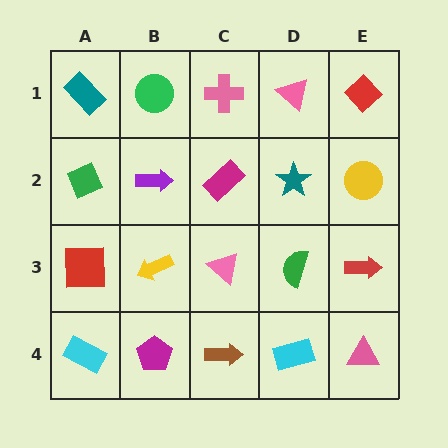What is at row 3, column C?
A pink triangle.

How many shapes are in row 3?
5 shapes.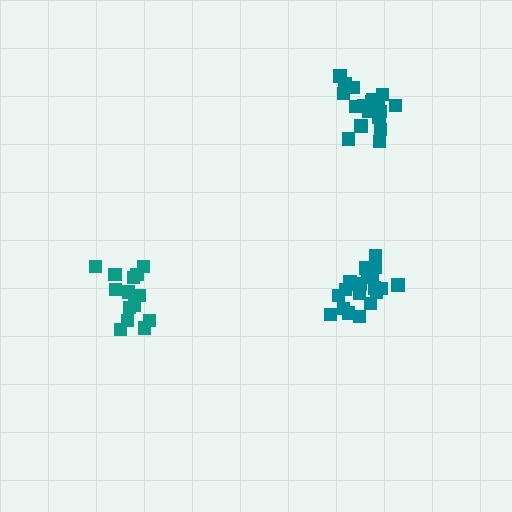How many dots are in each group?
Group 1: 15 dots, Group 2: 20 dots, Group 3: 19 dots (54 total).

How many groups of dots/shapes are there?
There are 3 groups.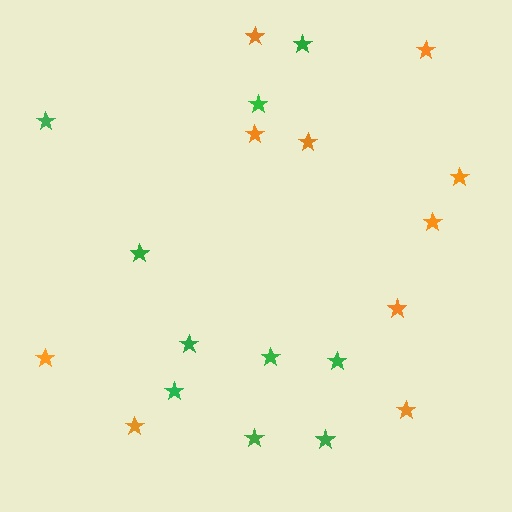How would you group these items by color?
There are 2 groups: one group of green stars (10) and one group of orange stars (10).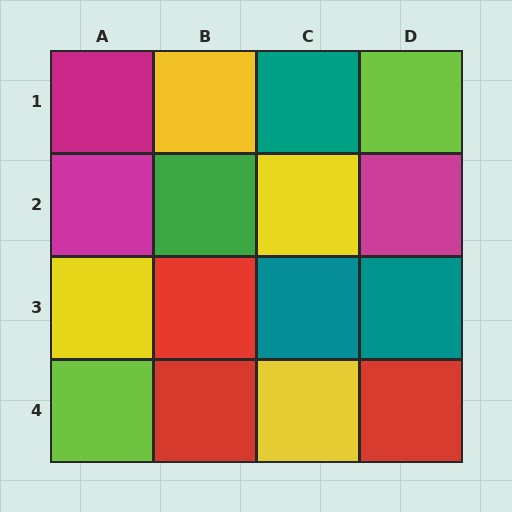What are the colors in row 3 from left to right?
Yellow, red, teal, teal.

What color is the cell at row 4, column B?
Red.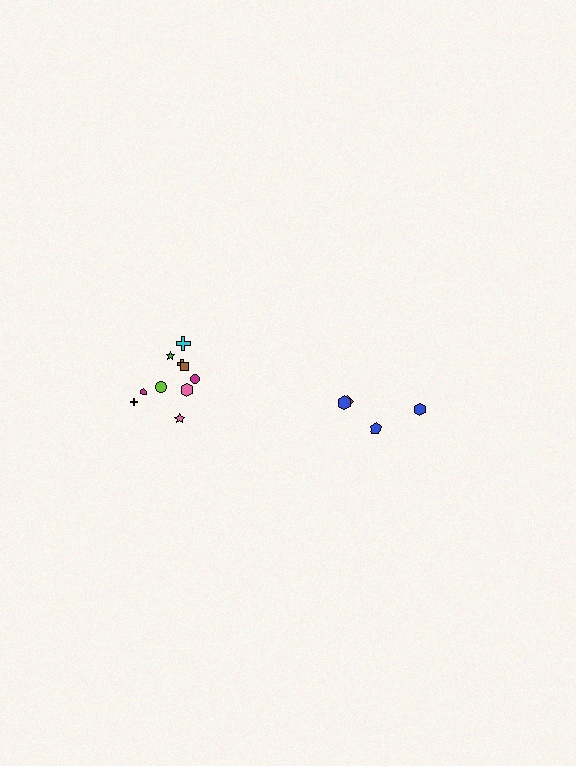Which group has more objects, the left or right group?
The left group.